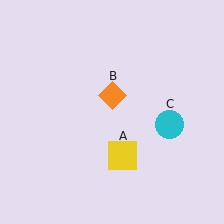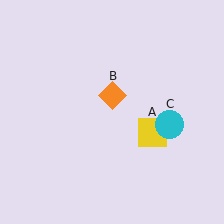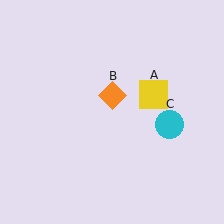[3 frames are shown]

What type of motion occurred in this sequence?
The yellow square (object A) rotated counterclockwise around the center of the scene.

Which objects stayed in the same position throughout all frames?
Orange diamond (object B) and cyan circle (object C) remained stationary.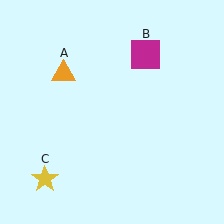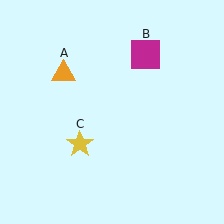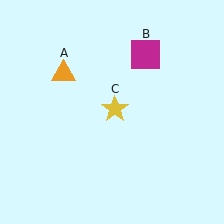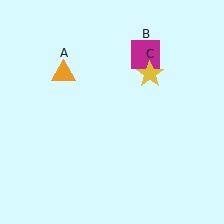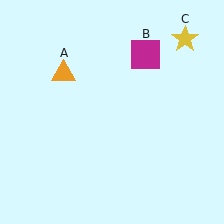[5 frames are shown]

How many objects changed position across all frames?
1 object changed position: yellow star (object C).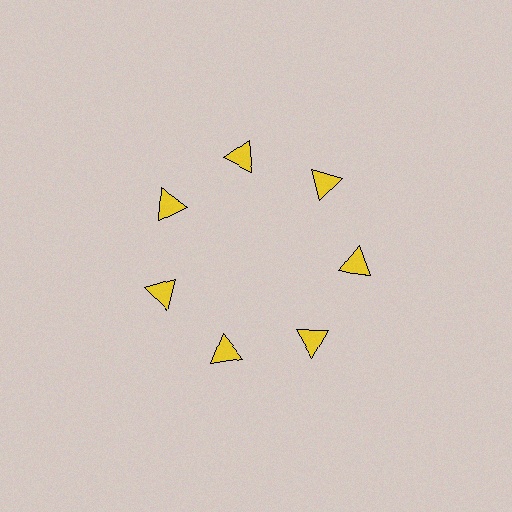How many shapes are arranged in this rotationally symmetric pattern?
There are 7 shapes, arranged in 7 groups of 1.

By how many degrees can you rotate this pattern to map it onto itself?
The pattern maps onto itself every 51 degrees of rotation.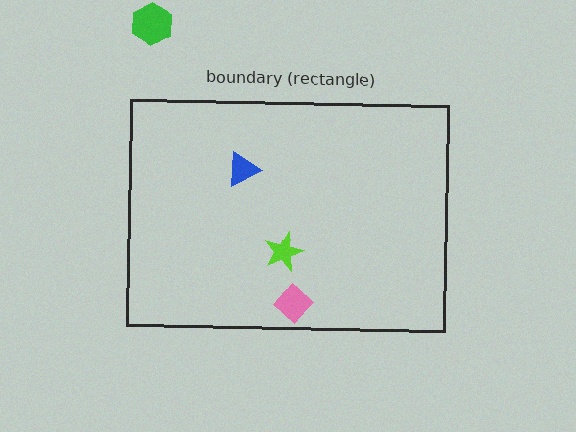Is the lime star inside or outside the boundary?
Inside.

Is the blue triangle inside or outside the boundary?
Inside.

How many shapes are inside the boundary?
3 inside, 1 outside.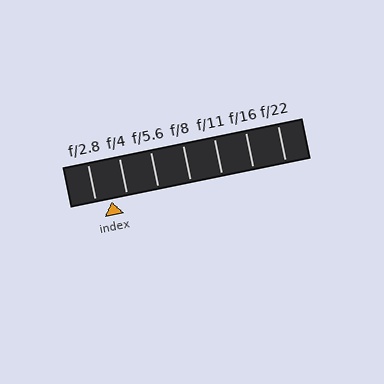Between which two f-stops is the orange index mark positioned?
The index mark is between f/2.8 and f/4.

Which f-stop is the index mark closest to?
The index mark is closest to f/4.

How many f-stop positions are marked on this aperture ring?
There are 7 f-stop positions marked.